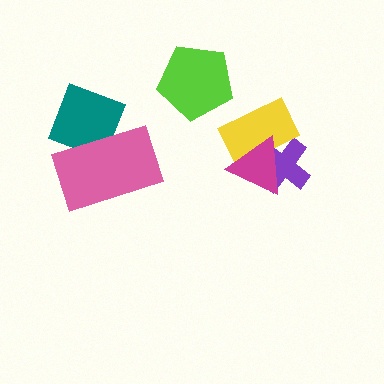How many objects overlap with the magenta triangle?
2 objects overlap with the magenta triangle.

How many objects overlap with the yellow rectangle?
2 objects overlap with the yellow rectangle.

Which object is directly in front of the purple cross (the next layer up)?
The yellow rectangle is directly in front of the purple cross.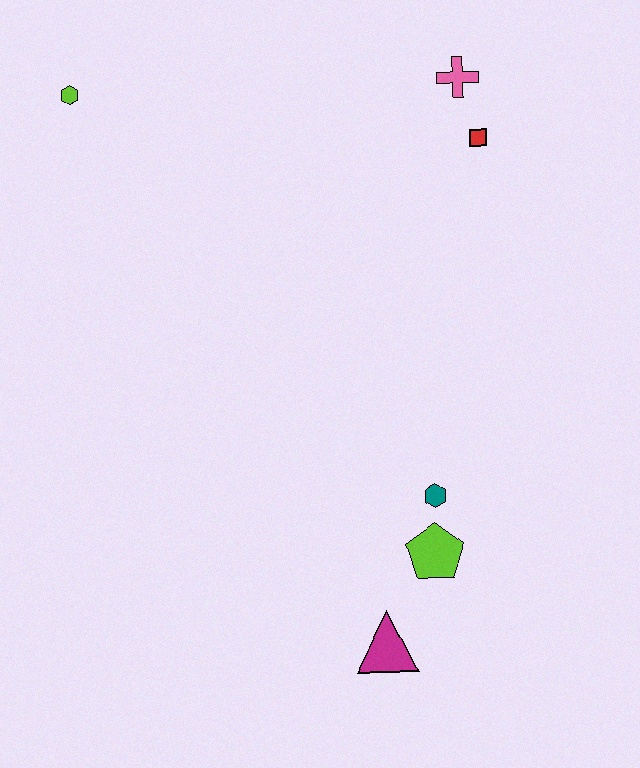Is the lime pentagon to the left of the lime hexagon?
No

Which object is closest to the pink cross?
The red square is closest to the pink cross.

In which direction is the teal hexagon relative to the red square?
The teal hexagon is below the red square.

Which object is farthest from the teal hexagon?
The lime hexagon is farthest from the teal hexagon.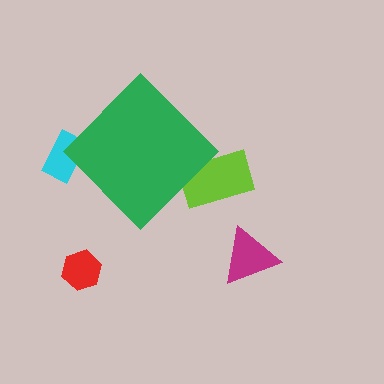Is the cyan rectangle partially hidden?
Yes, the cyan rectangle is partially hidden behind the green diamond.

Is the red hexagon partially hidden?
No, the red hexagon is fully visible.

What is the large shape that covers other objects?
A green diamond.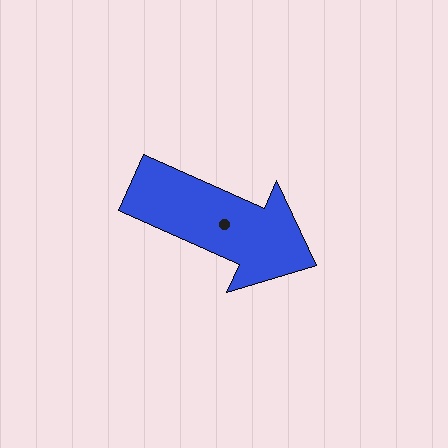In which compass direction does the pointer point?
Southeast.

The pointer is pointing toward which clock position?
Roughly 4 o'clock.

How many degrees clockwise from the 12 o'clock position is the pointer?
Approximately 114 degrees.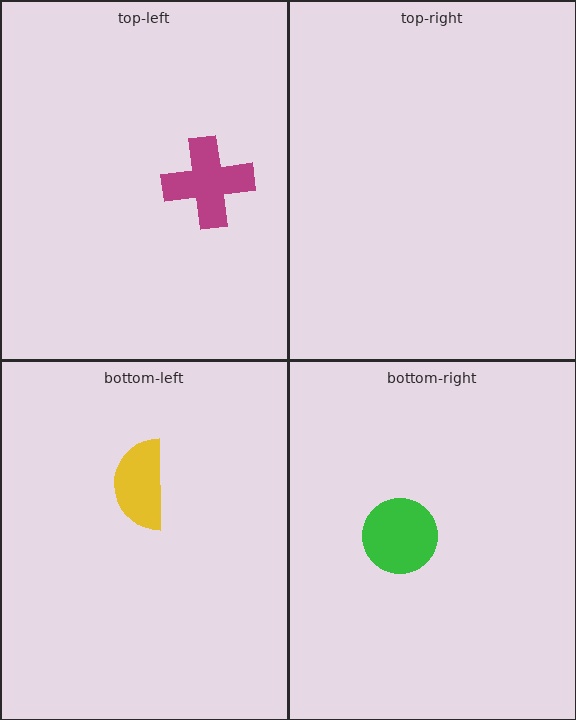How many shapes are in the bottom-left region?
1.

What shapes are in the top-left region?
The magenta cross.